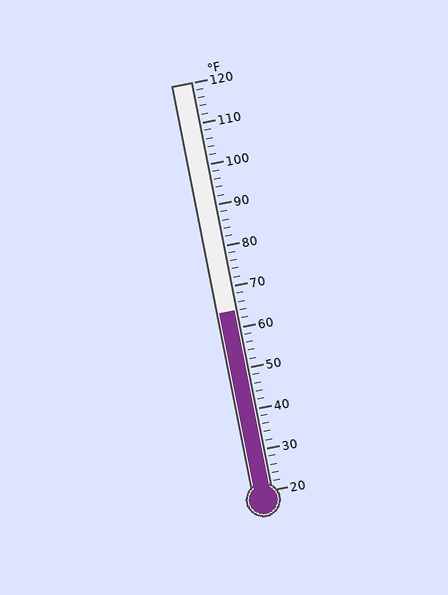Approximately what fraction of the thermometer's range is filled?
The thermometer is filled to approximately 45% of its range.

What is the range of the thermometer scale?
The thermometer scale ranges from 20°F to 120°F.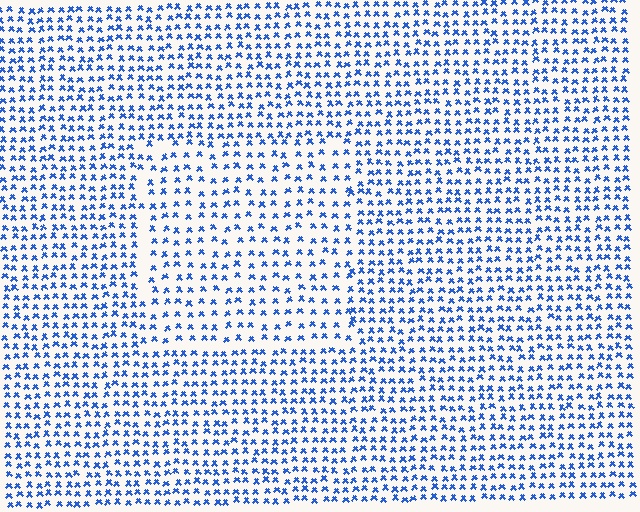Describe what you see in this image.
The image contains small blue elements arranged at two different densities. A rectangle-shaped region is visible where the elements are less densely packed than the surrounding area.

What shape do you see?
I see a rectangle.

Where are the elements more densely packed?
The elements are more densely packed outside the rectangle boundary.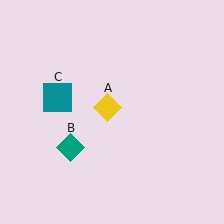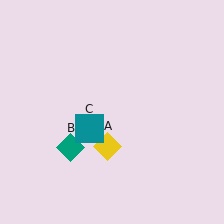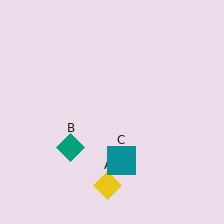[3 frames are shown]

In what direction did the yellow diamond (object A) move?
The yellow diamond (object A) moved down.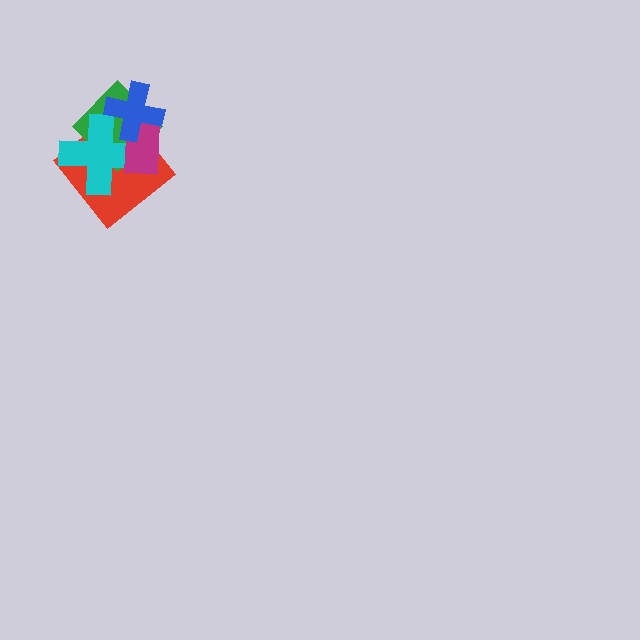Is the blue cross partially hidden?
No, no other shape covers it.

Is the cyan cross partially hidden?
Yes, it is partially covered by another shape.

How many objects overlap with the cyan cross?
4 objects overlap with the cyan cross.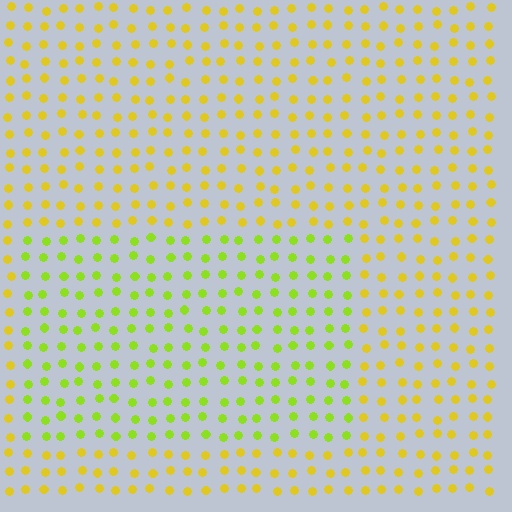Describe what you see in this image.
The image is filled with small yellow elements in a uniform arrangement. A rectangle-shaped region is visible where the elements are tinted to a slightly different hue, forming a subtle color boundary.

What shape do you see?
I see a rectangle.